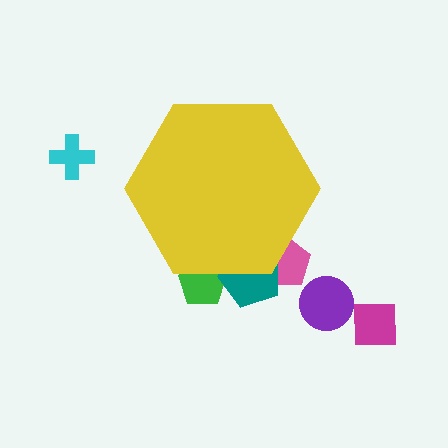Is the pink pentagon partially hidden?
Yes, the pink pentagon is partially hidden behind the yellow hexagon.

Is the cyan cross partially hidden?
No, the cyan cross is fully visible.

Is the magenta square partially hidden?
No, the magenta square is fully visible.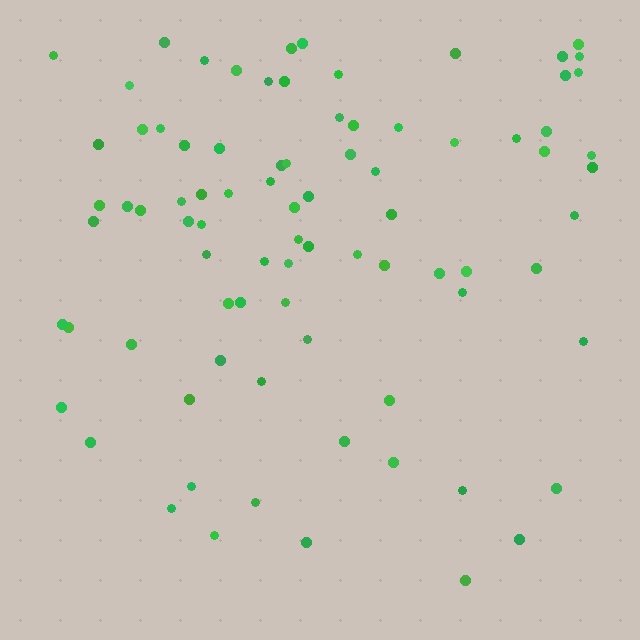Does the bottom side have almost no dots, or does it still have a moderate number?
Still a moderate number, just noticeably fewer than the top.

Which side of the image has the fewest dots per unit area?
The bottom.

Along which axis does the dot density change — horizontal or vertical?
Vertical.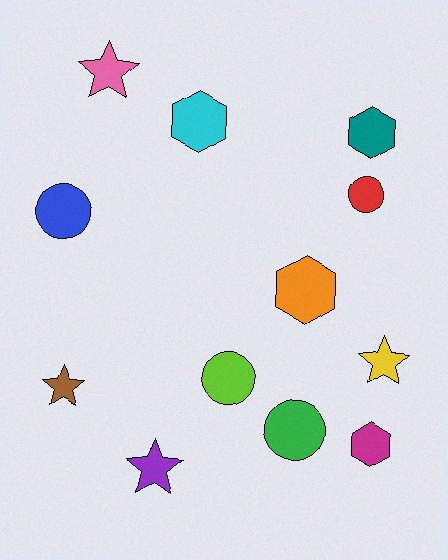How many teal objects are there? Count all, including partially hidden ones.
There is 1 teal object.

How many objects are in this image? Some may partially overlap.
There are 12 objects.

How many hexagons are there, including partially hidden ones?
There are 4 hexagons.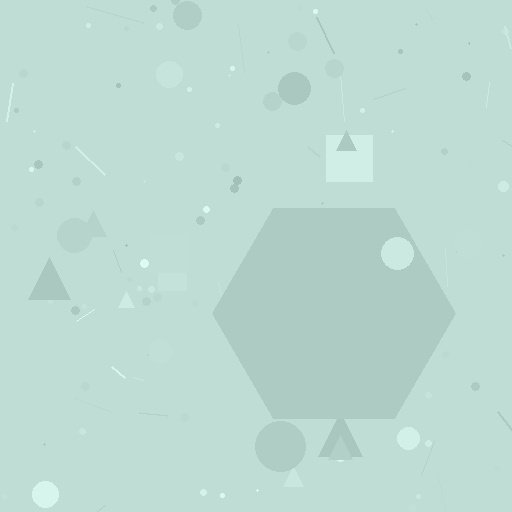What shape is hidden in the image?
A hexagon is hidden in the image.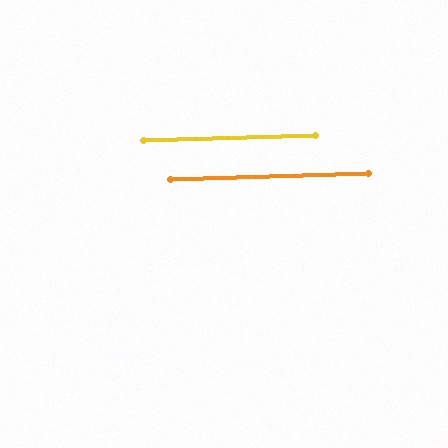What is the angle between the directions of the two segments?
Approximately 0 degrees.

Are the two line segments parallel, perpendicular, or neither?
Parallel — their directions differ by only 0.2°.